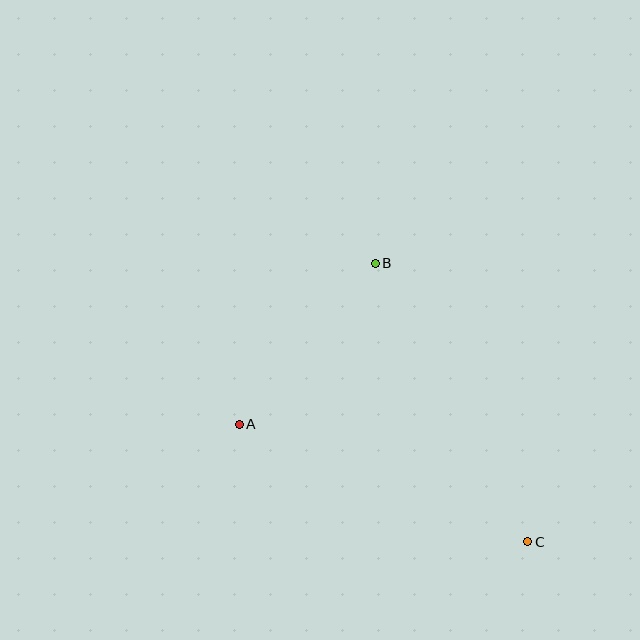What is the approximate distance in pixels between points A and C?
The distance between A and C is approximately 311 pixels.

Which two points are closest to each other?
Points A and B are closest to each other.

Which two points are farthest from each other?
Points B and C are farthest from each other.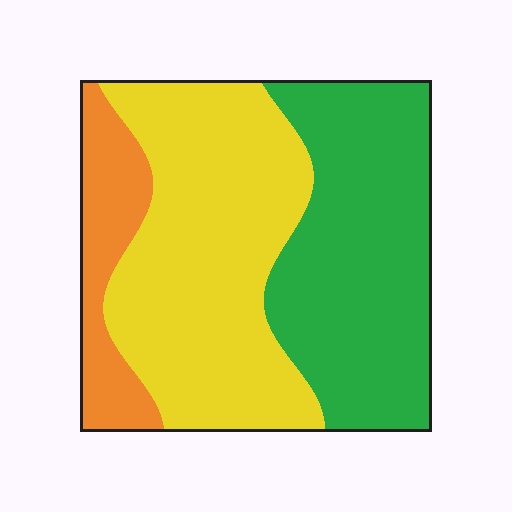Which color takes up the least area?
Orange, at roughly 15%.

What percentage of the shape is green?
Green covers roughly 40% of the shape.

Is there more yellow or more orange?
Yellow.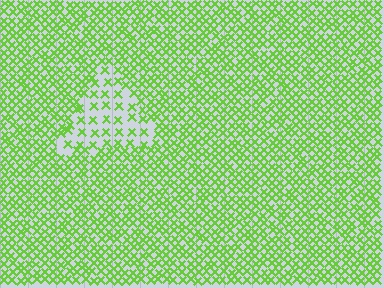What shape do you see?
I see a triangle.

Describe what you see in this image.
The image contains small lime elements arranged at two different densities. A triangle-shaped region is visible where the elements are less densely packed than the surrounding area.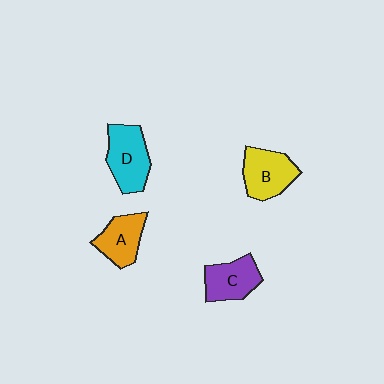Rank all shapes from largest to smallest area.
From largest to smallest: D (cyan), B (yellow), C (purple), A (orange).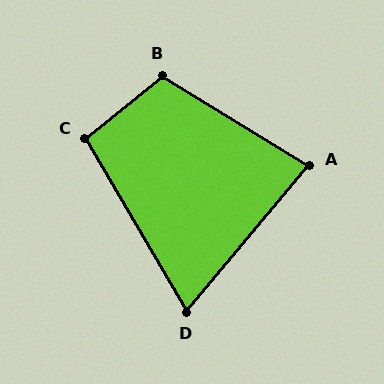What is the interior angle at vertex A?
Approximately 81 degrees (acute).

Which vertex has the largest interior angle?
B, at approximately 110 degrees.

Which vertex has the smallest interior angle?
D, at approximately 70 degrees.